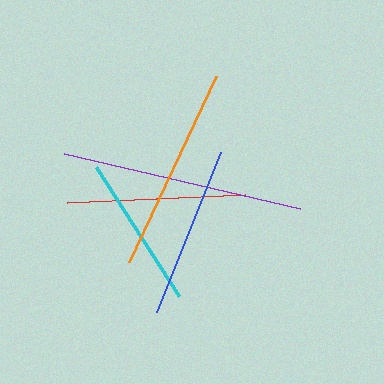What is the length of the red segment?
The red segment is approximately 178 pixels long.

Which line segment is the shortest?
The cyan line is the shortest at approximately 154 pixels.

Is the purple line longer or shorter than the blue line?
The purple line is longer than the blue line.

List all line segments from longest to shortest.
From longest to shortest: purple, orange, red, blue, cyan.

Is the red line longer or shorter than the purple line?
The purple line is longer than the red line.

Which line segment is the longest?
The purple line is the longest at approximately 242 pixels.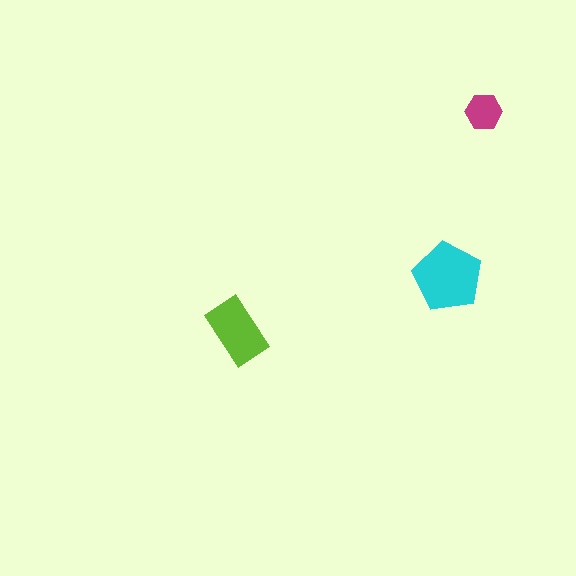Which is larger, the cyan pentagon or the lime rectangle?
The cyan pentagon.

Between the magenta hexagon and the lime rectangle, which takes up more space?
The lime rectangle.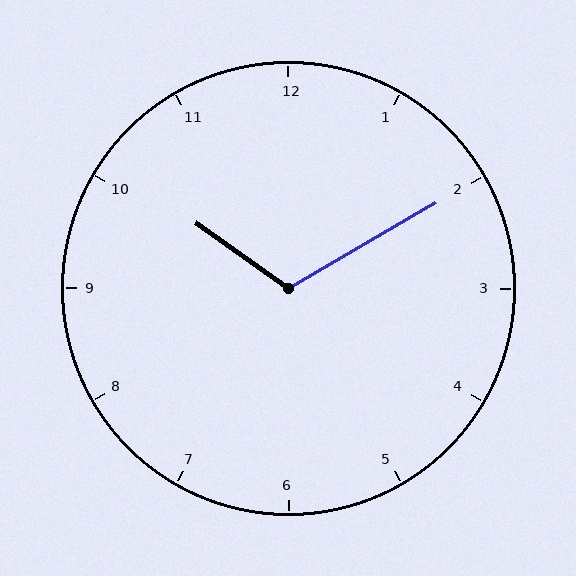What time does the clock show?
10:10.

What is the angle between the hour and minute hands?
Approximately 115 degrees.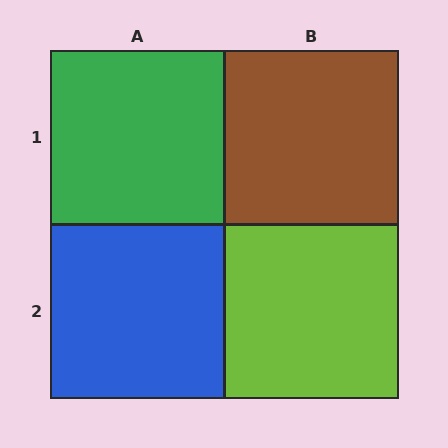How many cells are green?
1 cell is green.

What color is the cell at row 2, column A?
Blue.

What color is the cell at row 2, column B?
Lime.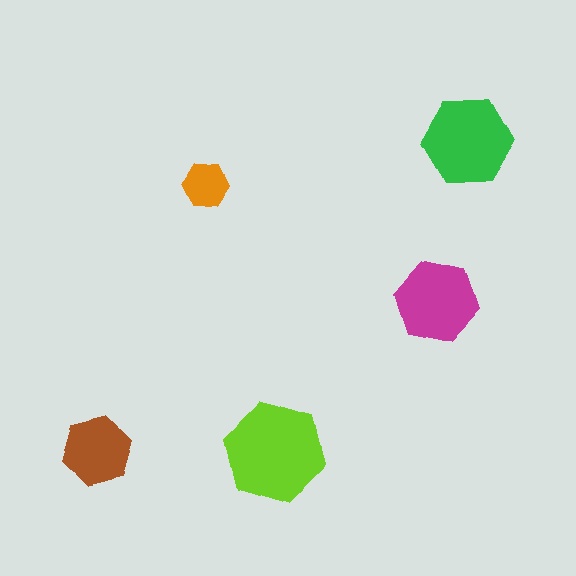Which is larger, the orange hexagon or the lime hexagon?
The lime one.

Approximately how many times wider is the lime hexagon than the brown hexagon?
About 1.5 times wider.